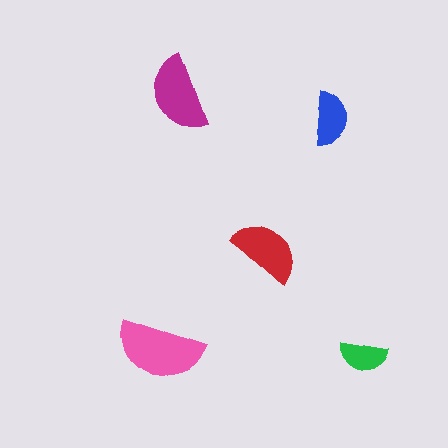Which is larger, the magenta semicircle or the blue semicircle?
The magenta one.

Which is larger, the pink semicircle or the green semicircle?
The pink one.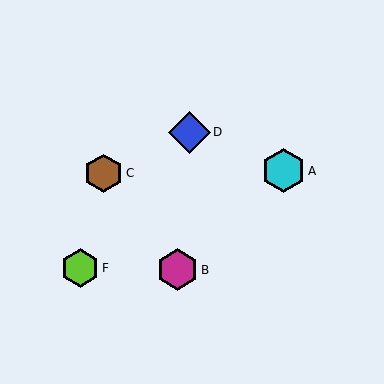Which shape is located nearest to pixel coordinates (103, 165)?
The brown hexagon (labeled C) at (104, 173) is nearest to that location.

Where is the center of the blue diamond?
The center of the blue diamond is at (190, 132).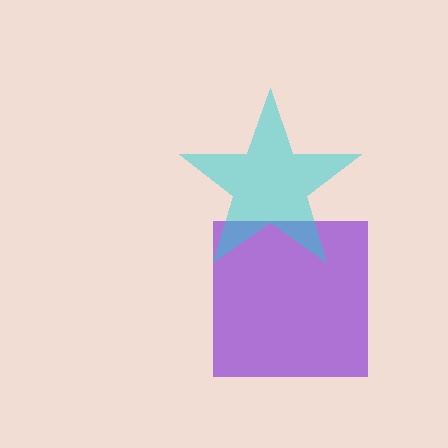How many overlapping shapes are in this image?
There are 2 overlapping shapes in the image.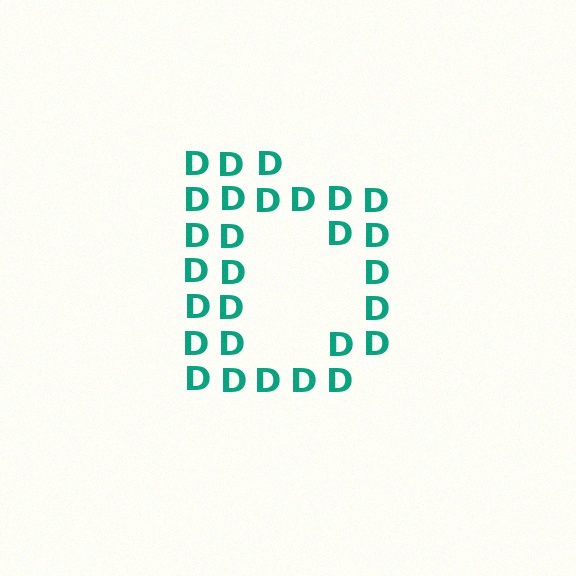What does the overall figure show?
The overall figure shows the letter D.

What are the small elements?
The small elements are letter D's.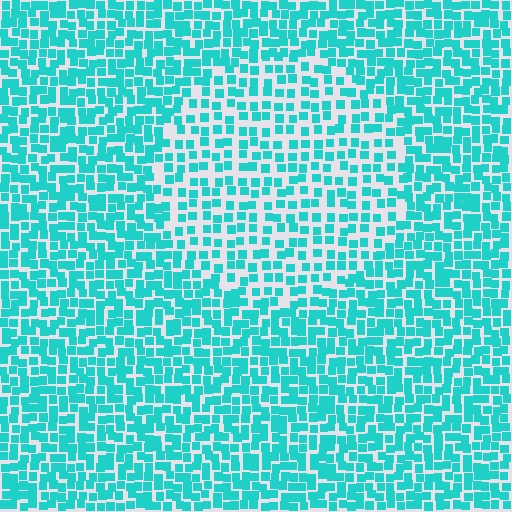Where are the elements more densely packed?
The elements are more densely packed outside the circle boundary.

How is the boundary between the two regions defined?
The boundary is defined by a change in element density (approximately 1.7x ratio). All elements are the same color, size, and shape.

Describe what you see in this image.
The image contains small cyan elements arranged at two different densities. A circle-shaped region is visible where the elements are less densely packed than the surrounding area.